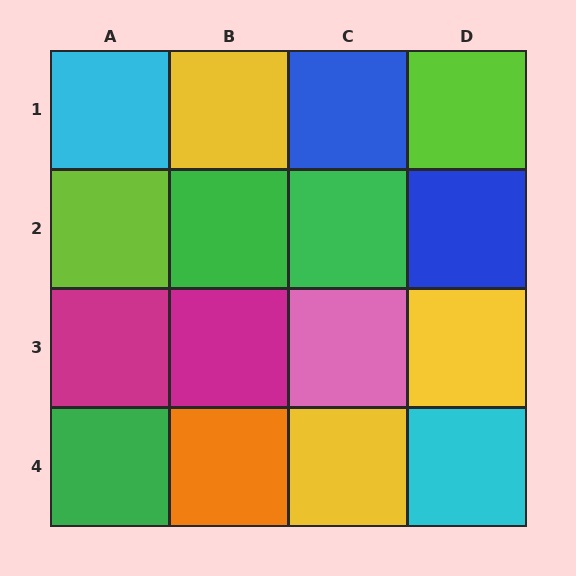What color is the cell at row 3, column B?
Magenta.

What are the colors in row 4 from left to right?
Green, orange, yellow, cyan.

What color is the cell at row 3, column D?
Yellow.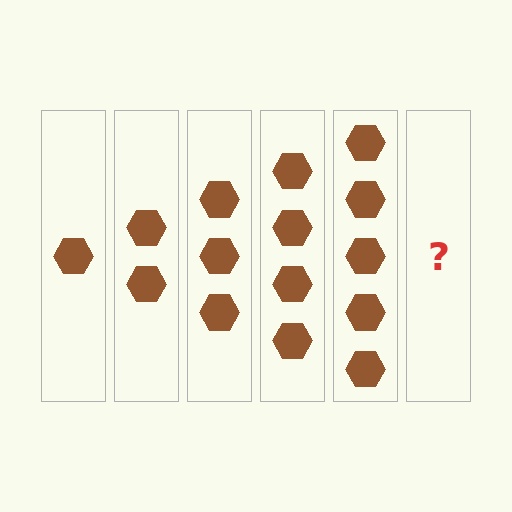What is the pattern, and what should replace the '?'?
The pattern is that each step adds one more hexagon. The '?' should be 6 hexagons.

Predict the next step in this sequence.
The next step is 6 hexagons.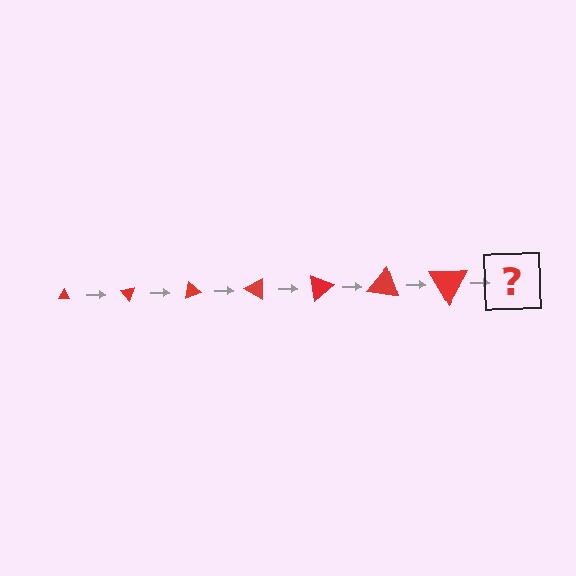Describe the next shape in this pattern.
It should be a triangle, larger than the previous one and rotated 350 degrees from the start.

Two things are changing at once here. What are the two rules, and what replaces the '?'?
The two rules are that the triangle grows larger each step and it rotates 50 degrees each step. The '?' should be a triangle, larger than the previous one and rotated 350 degrees from the start.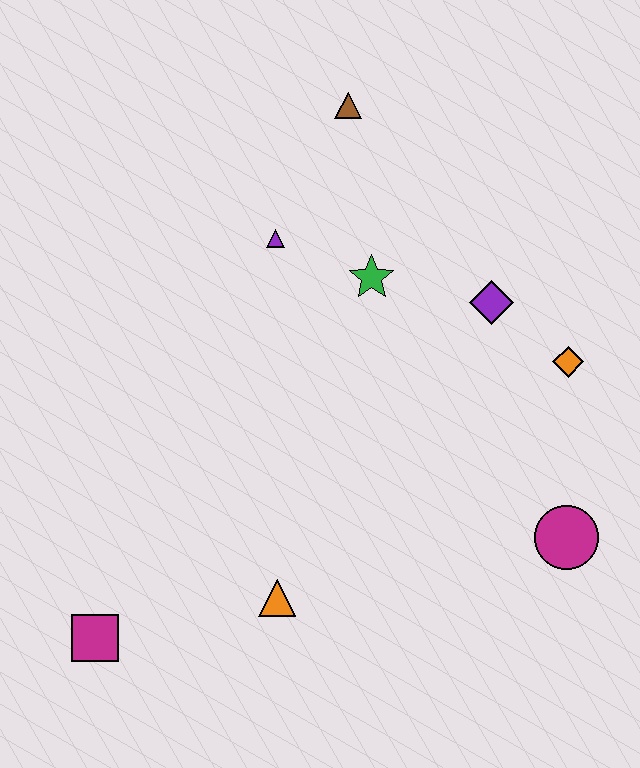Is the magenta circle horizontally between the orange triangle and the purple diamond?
No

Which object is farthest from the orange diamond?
The magenta square is farthest from the orange diamond.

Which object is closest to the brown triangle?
The purple triangle is closest to the brown triangle.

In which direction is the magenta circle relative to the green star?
The magenta circle is below the green star.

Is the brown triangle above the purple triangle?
Yes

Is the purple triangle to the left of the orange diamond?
Yes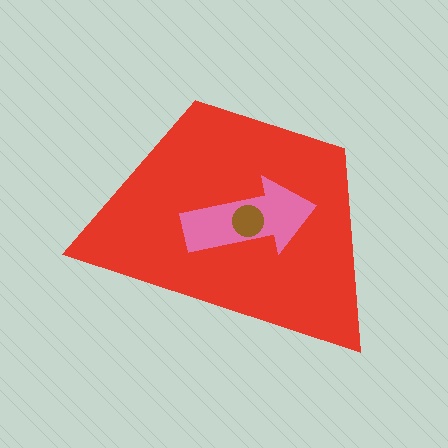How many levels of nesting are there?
3.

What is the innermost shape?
The brown circle.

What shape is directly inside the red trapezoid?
The pink arrow.